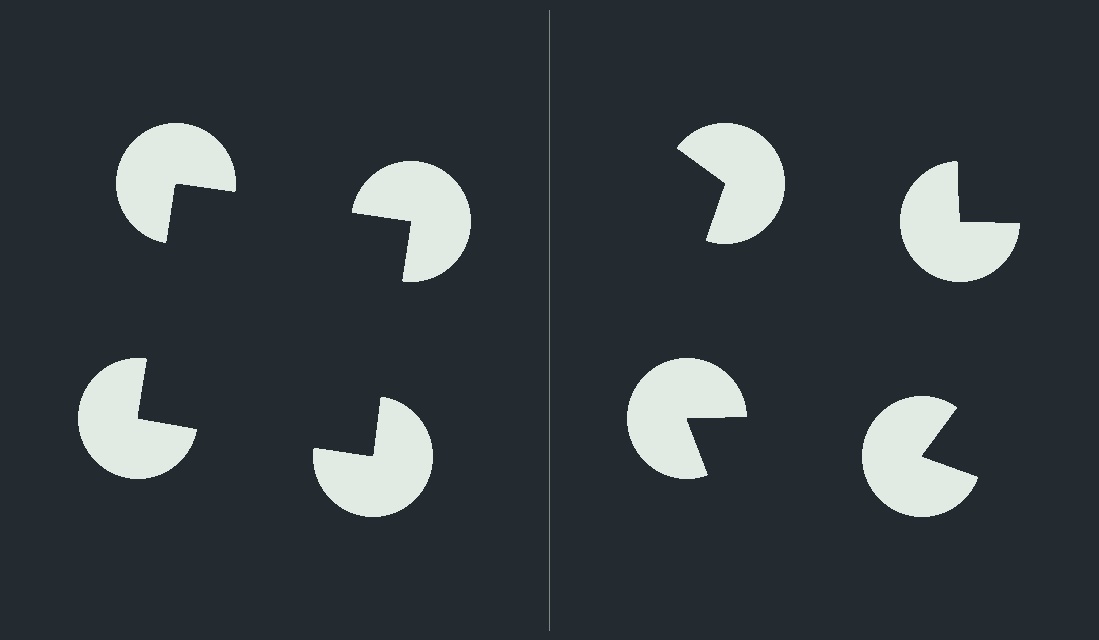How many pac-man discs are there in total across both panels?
8 — 4 on each side.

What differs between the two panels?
The pac-man discs are positioned identically on both sides; only the wedge orientations differ. On the left they align to a square; on the right they are misaligned.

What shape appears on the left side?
An illusory square.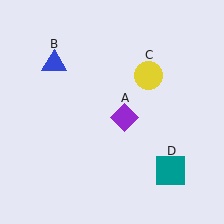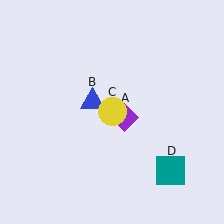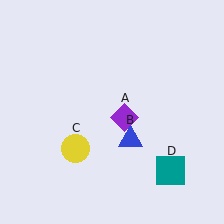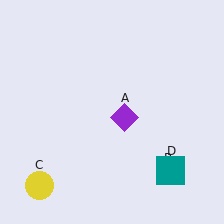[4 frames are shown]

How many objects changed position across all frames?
2 objects changed position: blue triangle (object B), yellow circle (object C).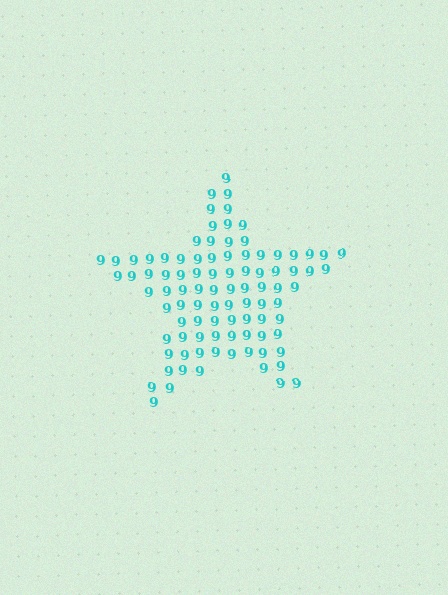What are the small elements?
The small elements are digit 9's.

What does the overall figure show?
The overall figure shows a star.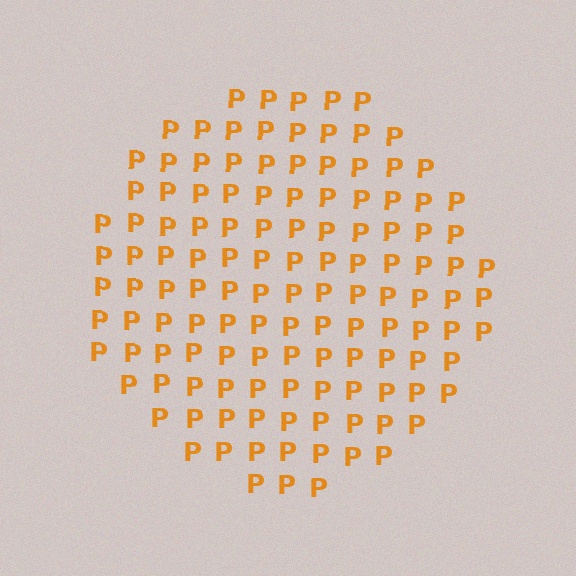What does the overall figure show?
The overall figure shows a circle.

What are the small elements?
The small elements are letter P's.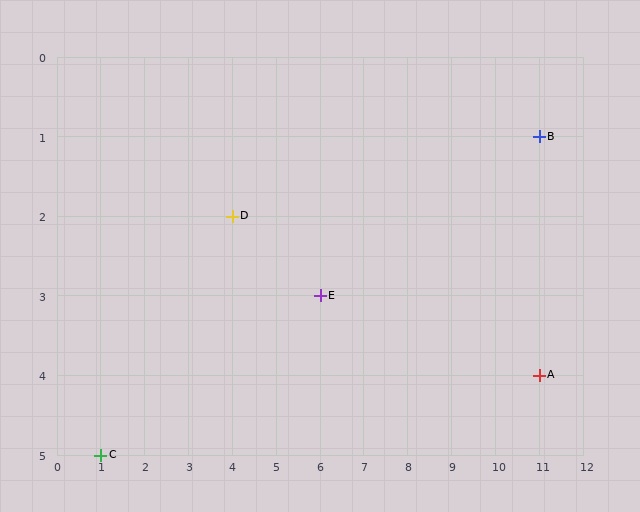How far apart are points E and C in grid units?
Points E and C are 5 columns and 2 rows apart (about 5.4 grid units diagonally).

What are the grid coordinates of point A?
Point A is at grid coordinates (11, 4).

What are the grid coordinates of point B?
Point B is at grid coordinates (11, 1).